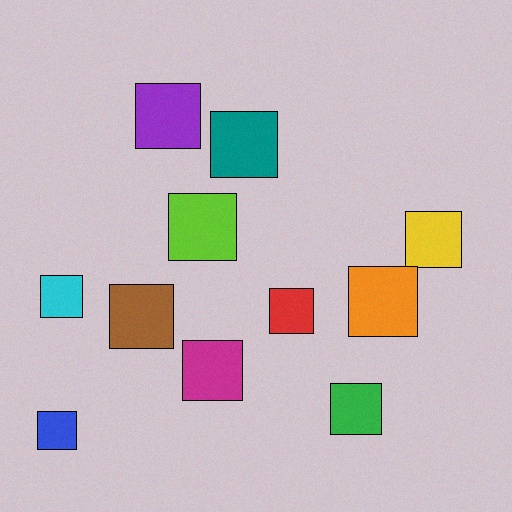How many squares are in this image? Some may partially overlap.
There are 11 squares.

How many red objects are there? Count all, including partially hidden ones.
There is 1 red object.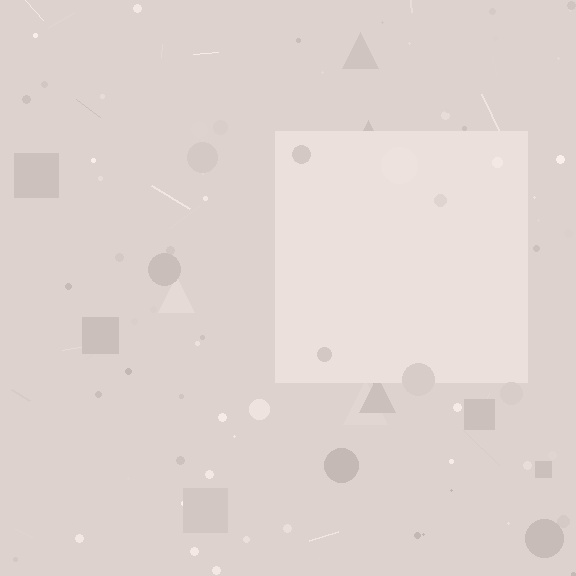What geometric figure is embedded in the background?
A square is embedded in the background.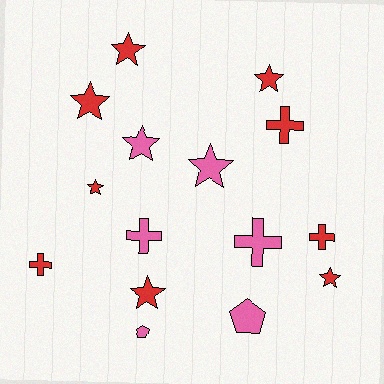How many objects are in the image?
There are 15 objects.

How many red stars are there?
There are 6 red stars.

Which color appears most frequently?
Red, with 9 objects.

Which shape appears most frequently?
Star, with 8 objects.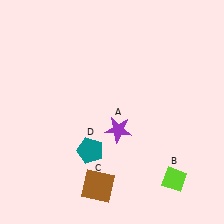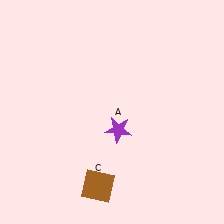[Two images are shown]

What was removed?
The lime diamond (B), the teal pentagon (D) were removed in Image 2.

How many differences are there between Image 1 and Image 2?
There are 2 differences between the two images.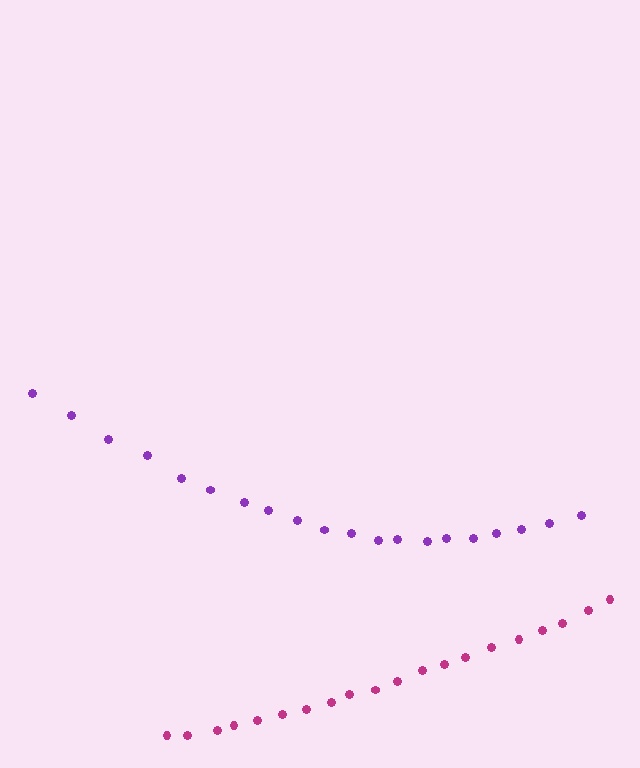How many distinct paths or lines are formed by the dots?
There are 2 distinct paths.